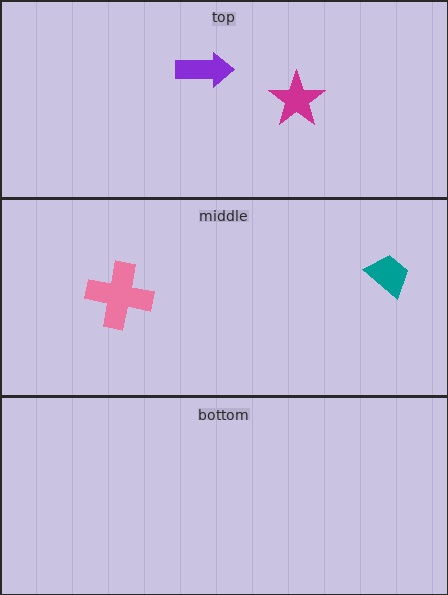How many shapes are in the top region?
2.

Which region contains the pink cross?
The middle region.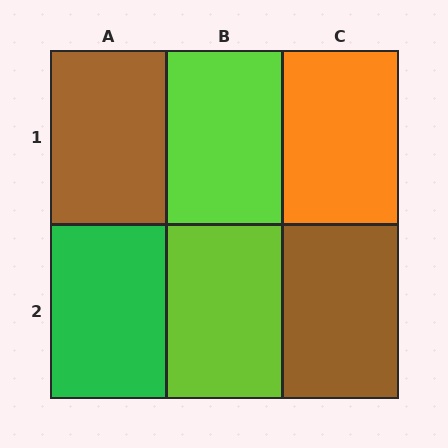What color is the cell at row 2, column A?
Green.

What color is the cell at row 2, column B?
Lime.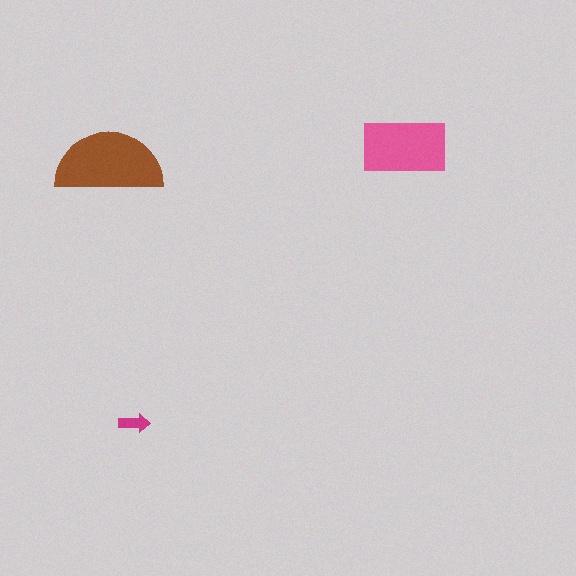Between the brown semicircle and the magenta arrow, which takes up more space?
The brown semicircle.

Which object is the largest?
The brown semicircle.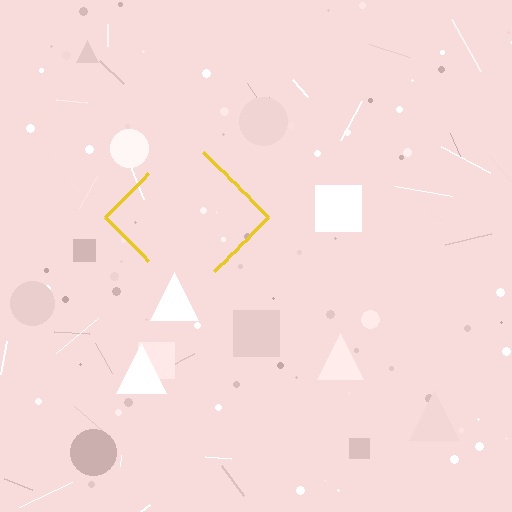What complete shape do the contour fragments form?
The contour fragments form a diamond.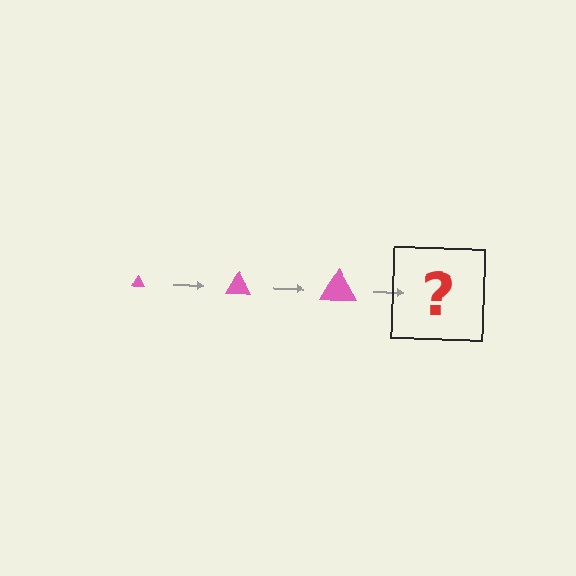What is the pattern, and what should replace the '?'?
The pattern is that the triangle gets progressively larger each step. The '?' should be a pink triangle, larger than the previous one.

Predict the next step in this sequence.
The next step is a pink triangle, larger than the previous one.